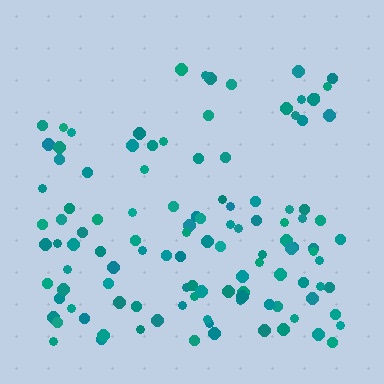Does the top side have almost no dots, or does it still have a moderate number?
Still a moderate number, just noticeably fewer than the bottom.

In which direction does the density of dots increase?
From top to bottom, with the bottom side densest.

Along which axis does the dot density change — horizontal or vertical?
Vertical.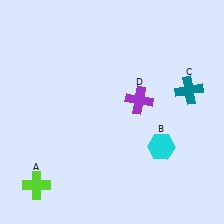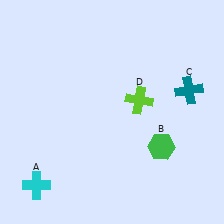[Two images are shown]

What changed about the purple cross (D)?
In Image 1, D is purple. In Image 2, it changed to lime.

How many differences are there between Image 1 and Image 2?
There are 3 differences between the two images.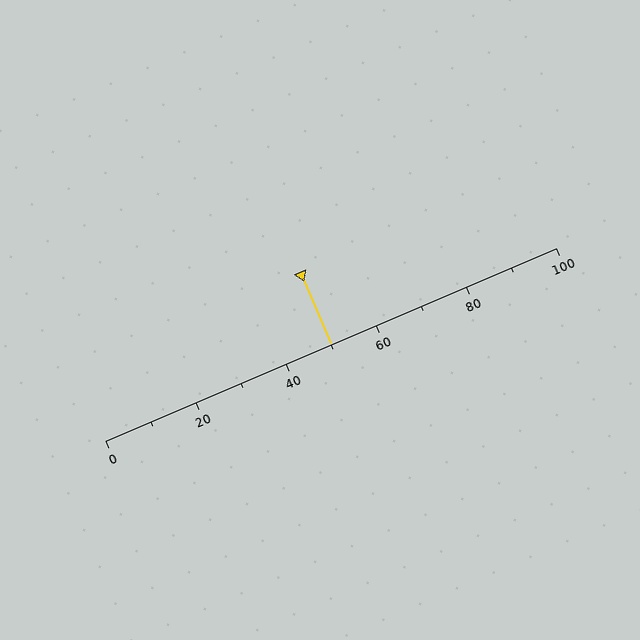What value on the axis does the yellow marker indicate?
The marker indicates approximately 50.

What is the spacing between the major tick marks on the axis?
The major ticks are spaced 20 apart.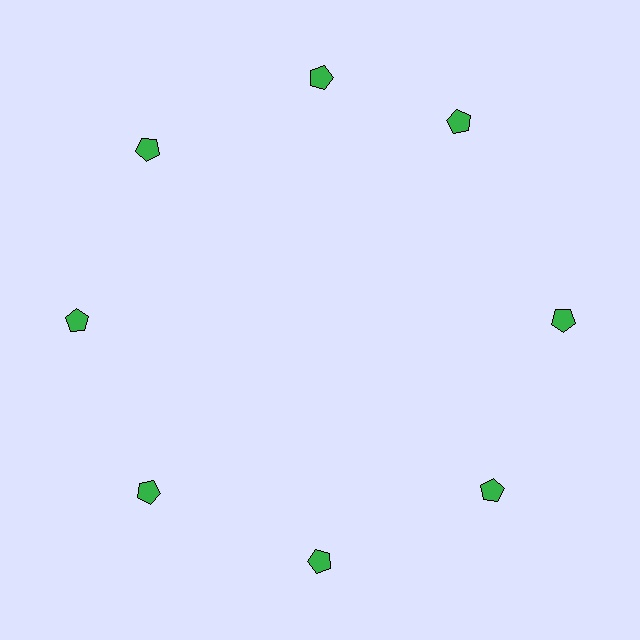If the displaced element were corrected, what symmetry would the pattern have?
It would have 8-fold rotational symmetry — the pattern would map onto itself every 45 degrees.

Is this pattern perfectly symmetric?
No. The 8 green pentagons are arranged in a ring, but one element near the 2 o'clock position is rotated out of alignment along the ring, breaking the 8-fold rotational symmetry.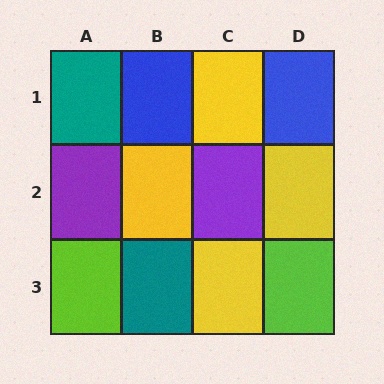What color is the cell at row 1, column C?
Yellow.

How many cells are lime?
2 cells are lime.